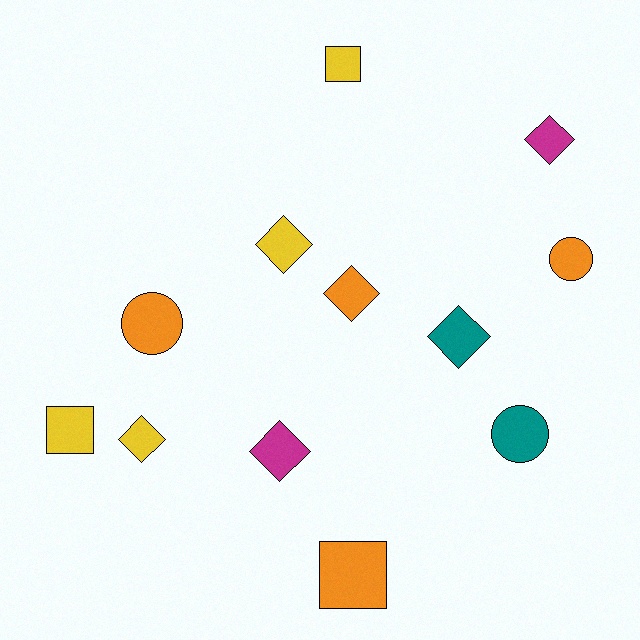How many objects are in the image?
There are 12 objects.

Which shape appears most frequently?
Diamond, with 6 objects.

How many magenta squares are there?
There are no magenta squares.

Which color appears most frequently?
Yellow, with 4 objects.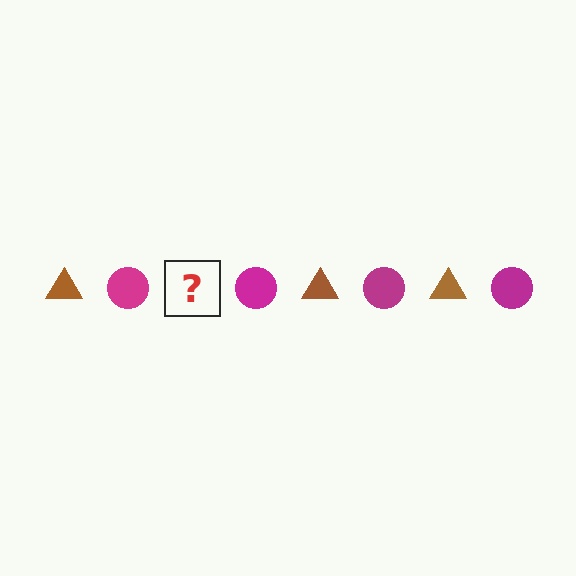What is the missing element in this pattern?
The missing element is a brown triangle.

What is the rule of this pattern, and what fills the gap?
The rule is that the pattern alternates between brown triangle and magenta circle. The gap should be filled with a brown triangle.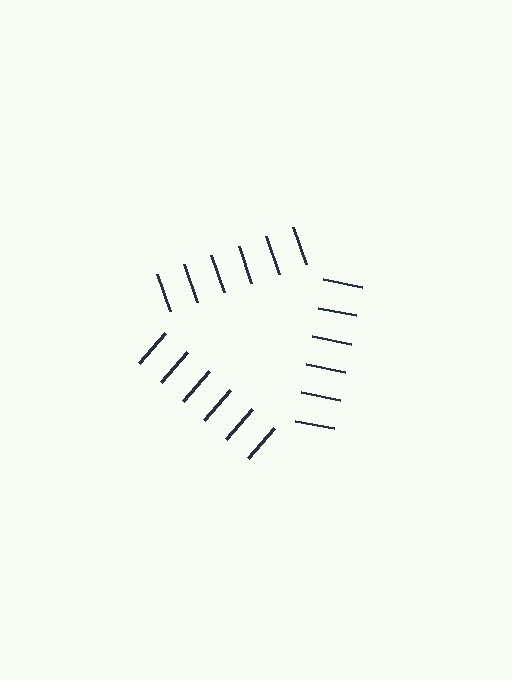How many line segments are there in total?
18 — 6 along each of the 3 edges.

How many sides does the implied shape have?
3 sides — the line-ends trace a triangle.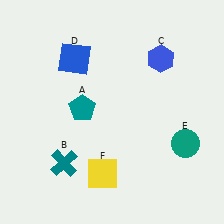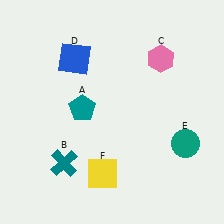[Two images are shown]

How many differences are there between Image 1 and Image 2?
There is 1 difference between the two images.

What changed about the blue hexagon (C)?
In Image 1, C is blue. In Image 2, it changed to pink.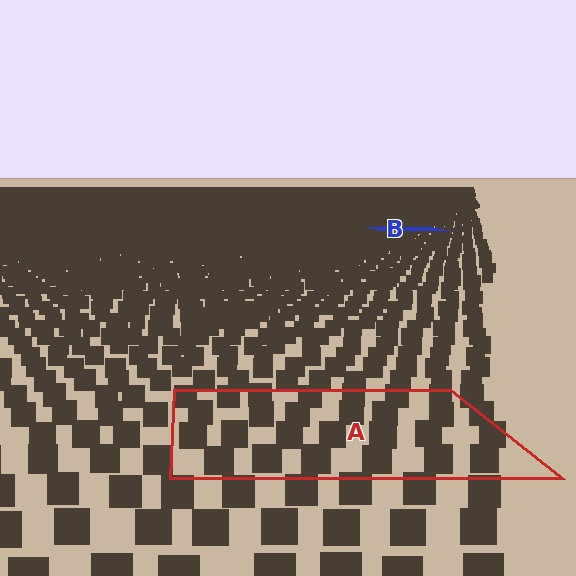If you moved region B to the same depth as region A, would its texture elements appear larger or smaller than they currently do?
They would appear larger. At a closer depth, the same texture elements are projected at a bigger on-screen size.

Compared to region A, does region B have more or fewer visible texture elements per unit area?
Region B has more texture elements per unit area — they are packed more densely because it is farther away.